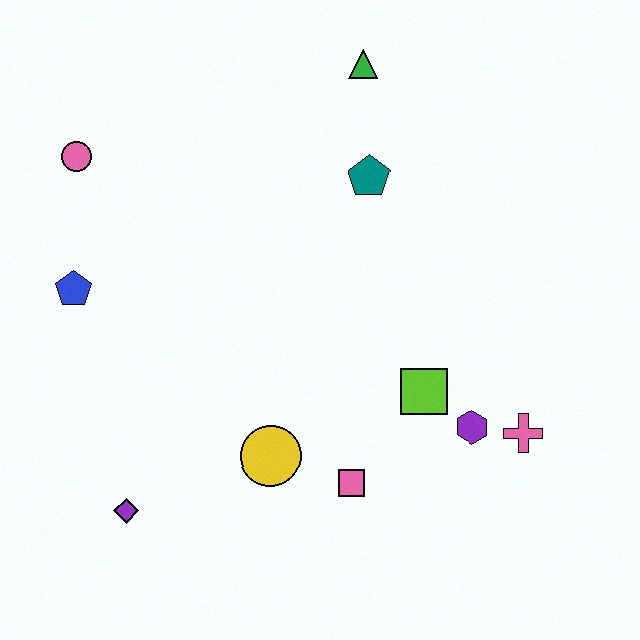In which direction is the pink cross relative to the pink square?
The pink cross is to the right of the pink square.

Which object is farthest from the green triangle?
The purple diamond is farthest from the green triangle.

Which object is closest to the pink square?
The yellow circle is closest to the pink square.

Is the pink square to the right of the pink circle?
Yes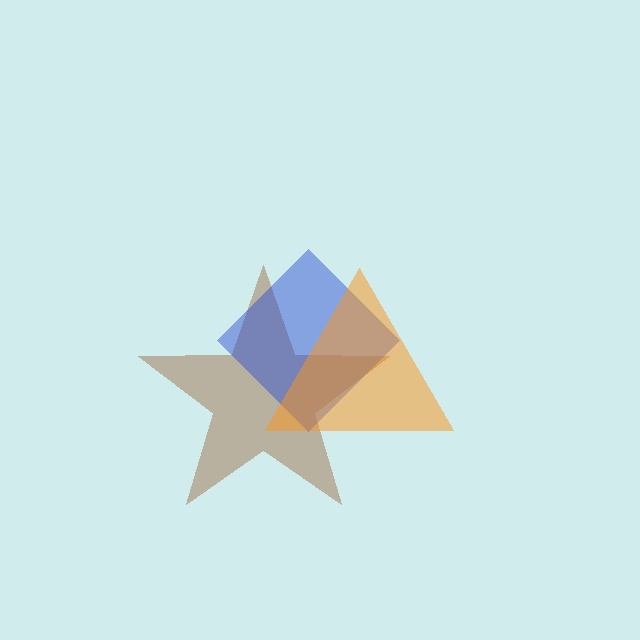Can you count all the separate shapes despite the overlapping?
Yes, there are 3 separate shapes.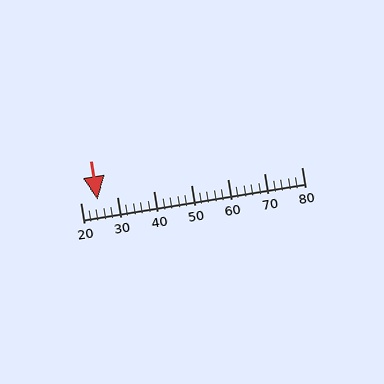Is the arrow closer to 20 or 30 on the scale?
The arrow is closer to 20.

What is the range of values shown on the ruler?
The ruler shows values from 20 to 80.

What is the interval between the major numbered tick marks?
The major tick marks are spaced 10 units apart.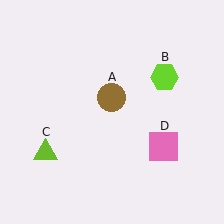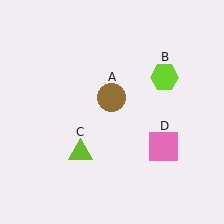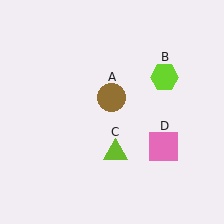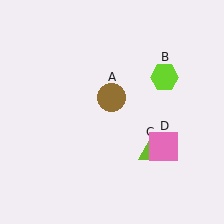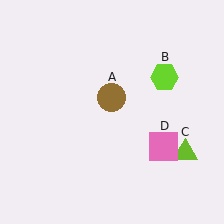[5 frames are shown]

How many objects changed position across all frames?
1 object changed position: lime triangle (object C).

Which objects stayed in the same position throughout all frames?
Brown circle (object A) and lime hexagon (object B) and pink square (object D) remained stationary.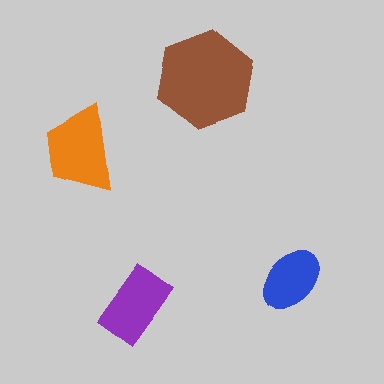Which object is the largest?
The brown hexagon.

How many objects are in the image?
There are 4 objects in the image.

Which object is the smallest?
The blue ellipse.